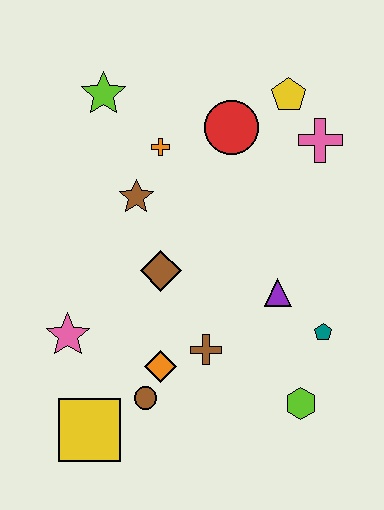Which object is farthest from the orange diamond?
The yellow pentagon is farthest from the orange diamond.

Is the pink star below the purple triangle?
Yes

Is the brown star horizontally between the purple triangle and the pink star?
Yes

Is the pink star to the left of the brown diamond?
Yes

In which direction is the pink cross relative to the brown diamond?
The pink cross is to the right of the brown diamond.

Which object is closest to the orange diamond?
The brown circle is closest to the orange diamond.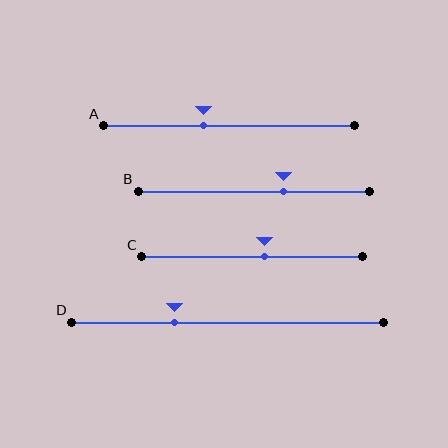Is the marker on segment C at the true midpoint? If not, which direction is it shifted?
No, the marker on segment C is shifted to the right by about 5% of the segment length.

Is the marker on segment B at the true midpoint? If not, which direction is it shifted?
No, the marker on segment B is shifted to the right by about 13% of the segment length.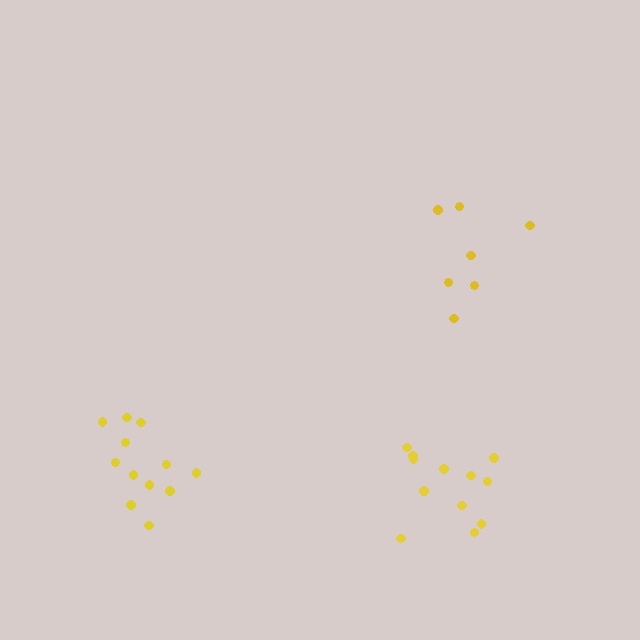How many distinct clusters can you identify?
There are 3 distinct clusters.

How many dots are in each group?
Group 1: 12 dots, Group 2: 7 dots, Group 3: 12 dots (31 total).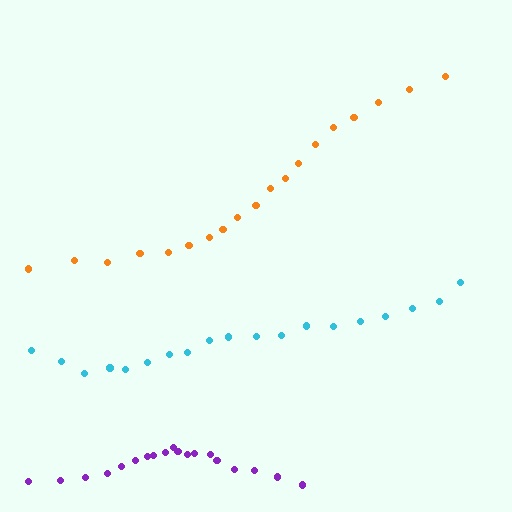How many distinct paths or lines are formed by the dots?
There are 3 distinct paths.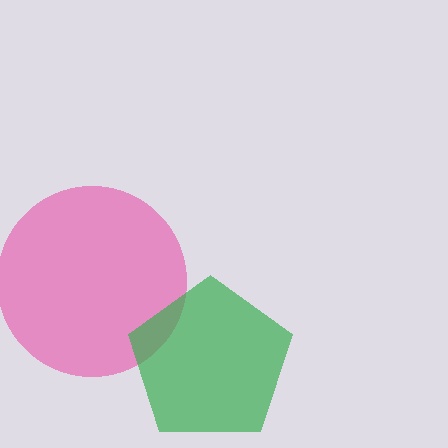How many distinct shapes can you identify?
There are 2 distinct shapes: a pink circle, a green pentagon.